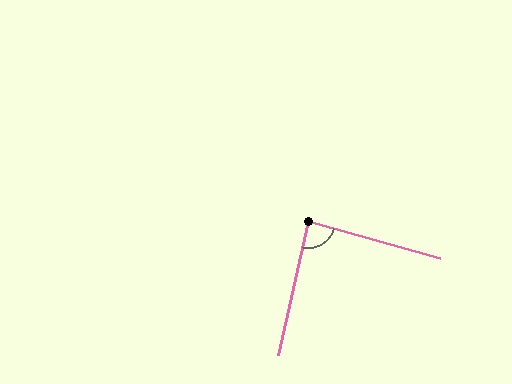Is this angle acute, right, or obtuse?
It is approximately a right angle.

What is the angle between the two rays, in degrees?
Approximately 87 degrees.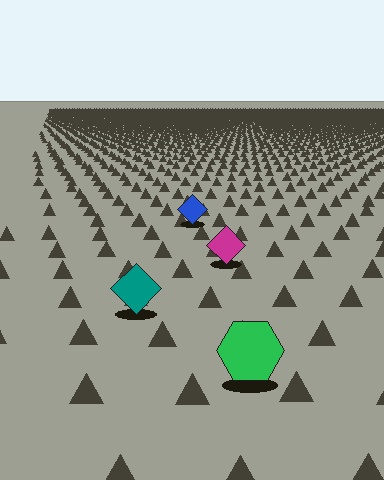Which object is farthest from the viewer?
The blue diamond is farthest from the viewer. It appears smaller and the ground texture around it is denser.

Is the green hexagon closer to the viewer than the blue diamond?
Yes. The green hexagon is closer — you can tell from the texture gradient: the ground texture is coarser near it.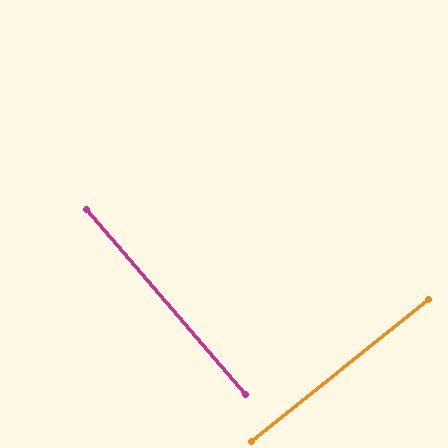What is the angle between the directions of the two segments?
Approximately 88 degrees.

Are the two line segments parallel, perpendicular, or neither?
Perpendicular — they meet at approximately 88°.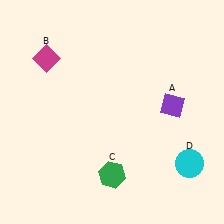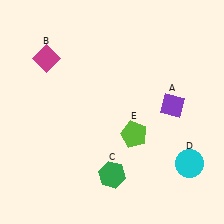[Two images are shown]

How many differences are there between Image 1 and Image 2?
There is 1 difference between the two images.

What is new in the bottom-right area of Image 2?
A lime pentagon (E) was added in the bottom-right area of Image 2.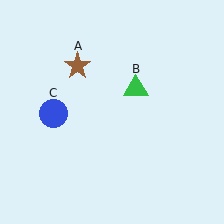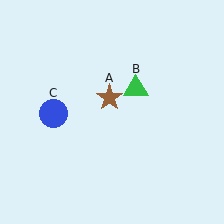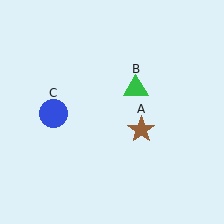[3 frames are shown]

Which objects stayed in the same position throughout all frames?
Green triangle (object B) and blue circle (object C) remained stationary.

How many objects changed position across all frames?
1 object changed position: brown star (object A).